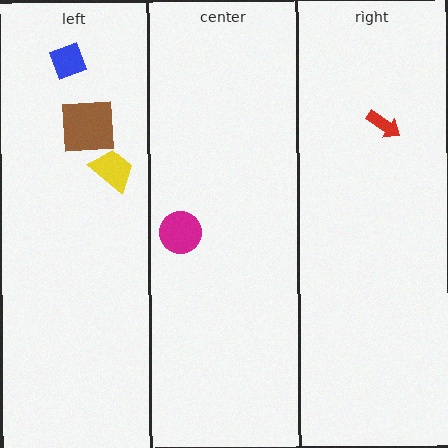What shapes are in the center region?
The magenta circle.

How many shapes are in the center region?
1.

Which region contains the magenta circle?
The center region.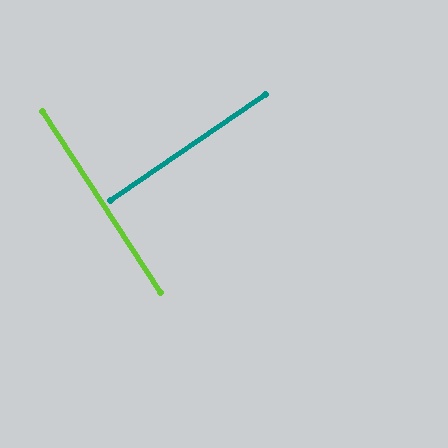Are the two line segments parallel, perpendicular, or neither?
Perpendicular — they meet at approximately 88°.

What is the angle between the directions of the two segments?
Approximately 88 degrees.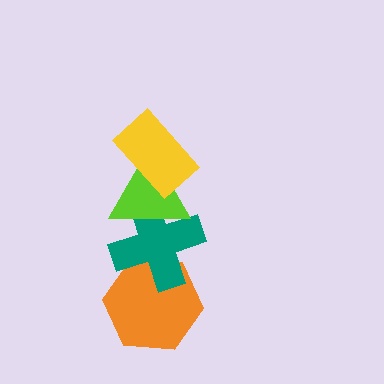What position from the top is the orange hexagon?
The orange hexagon is 4th from the top.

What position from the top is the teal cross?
The teal cross is 3rd from the top.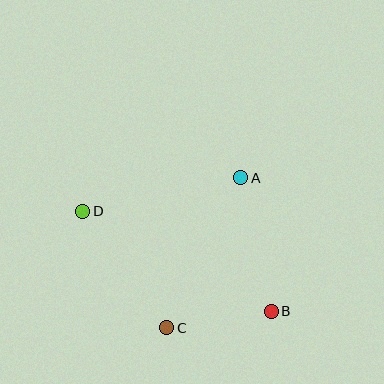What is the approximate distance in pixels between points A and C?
The distance between A and C is approximately 167 pixels.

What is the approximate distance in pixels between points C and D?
The distance between C and D is approximately 144 pixels.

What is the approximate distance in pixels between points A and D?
The distance between A and D is approximately 162 pixels.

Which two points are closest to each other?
Points B and C are closest to each other.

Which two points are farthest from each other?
Points B and D are farthest from each other.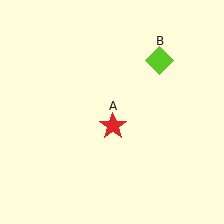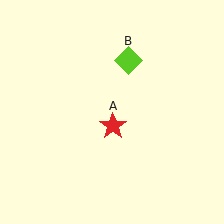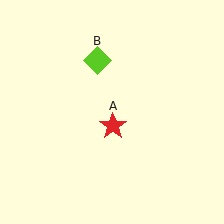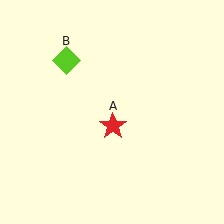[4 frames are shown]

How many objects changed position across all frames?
1 object changed position: lime diamond (object B).